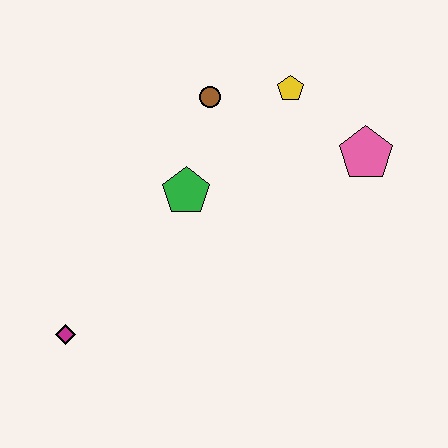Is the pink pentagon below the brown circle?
Yes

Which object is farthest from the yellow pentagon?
The magenta diamond is farthest from the yellow pentagon.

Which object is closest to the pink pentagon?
The yellow pentagon is closest to the pink pentagon.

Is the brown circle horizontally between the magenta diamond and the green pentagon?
No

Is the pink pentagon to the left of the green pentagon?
No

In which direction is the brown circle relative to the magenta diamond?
The brown circle is above the magenta diamond.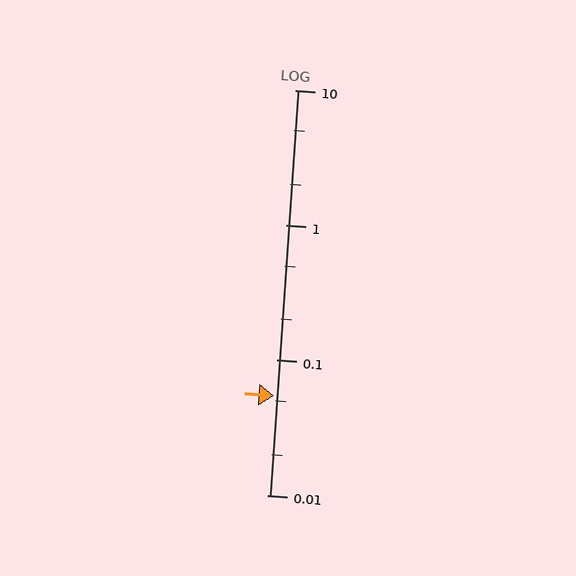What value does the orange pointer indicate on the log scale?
The pointer indicates approximately 0.054.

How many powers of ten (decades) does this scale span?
The scale spans 3 decades, from 0.01 to 10.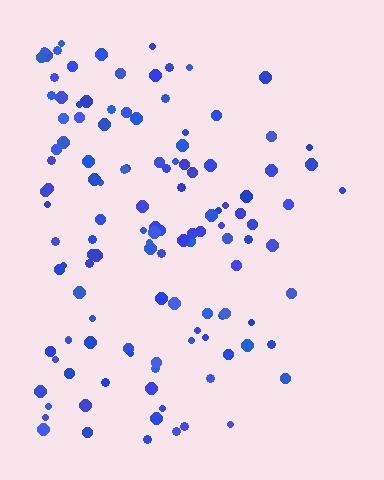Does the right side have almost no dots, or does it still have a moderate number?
Still a moderate number, just noticeably fewer than the left.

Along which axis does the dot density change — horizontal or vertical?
Horizontal.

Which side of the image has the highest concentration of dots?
The left.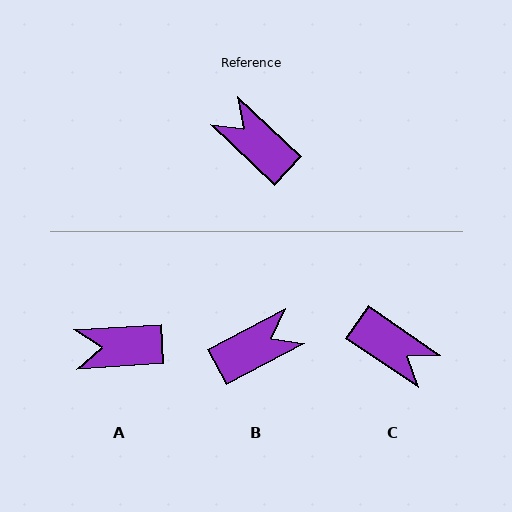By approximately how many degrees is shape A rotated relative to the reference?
Approximately 47 degrees counter-clockwise.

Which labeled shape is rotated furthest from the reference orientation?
C, about 171 degrees away.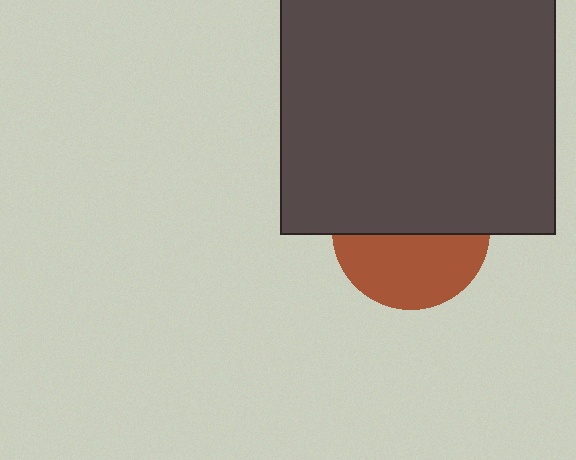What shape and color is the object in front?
The object in front is a dark gray rectangle.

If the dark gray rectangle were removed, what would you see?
You would see the complete brown circle.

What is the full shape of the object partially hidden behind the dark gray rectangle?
The partially hidden object is a brown circle.